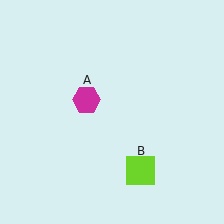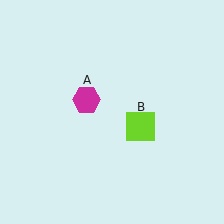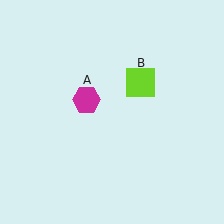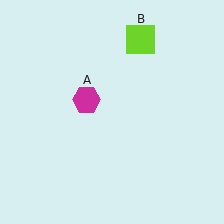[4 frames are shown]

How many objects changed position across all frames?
1 object changed position: lime square (object B).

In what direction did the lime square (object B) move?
The lime square (object B) moved up.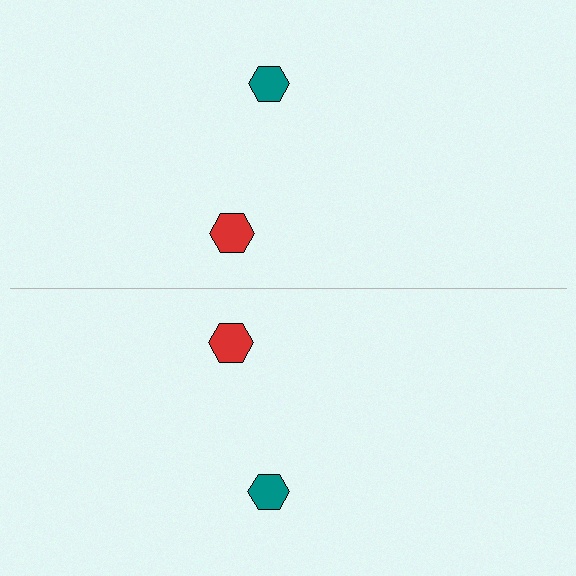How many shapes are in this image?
There are 4 shapes in this image.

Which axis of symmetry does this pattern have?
The pattern has a horizontal axis of symmetry running through the center of the image.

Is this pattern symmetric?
Yes, this pattern has bilateral (reflection) symmetry.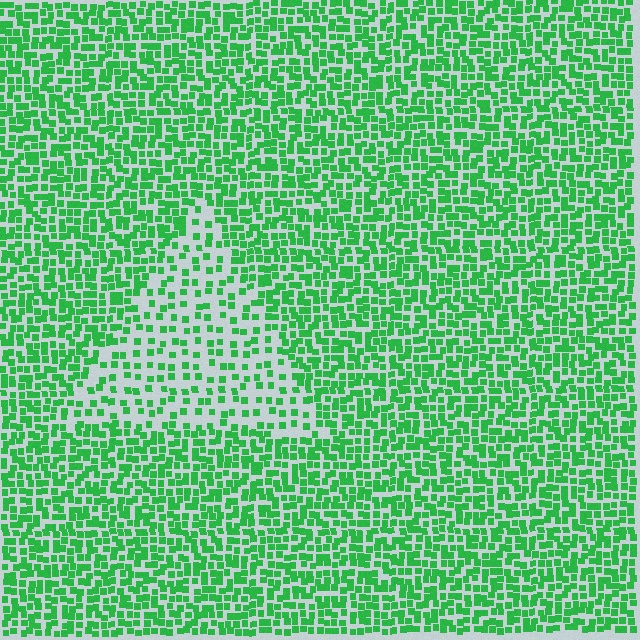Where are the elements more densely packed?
The elements are more densely packed outside the triangle boundary.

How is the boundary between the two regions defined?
The boundary is defined by a change in element density (approximately 2.1x ratio). All elements are the same color, size, and shape.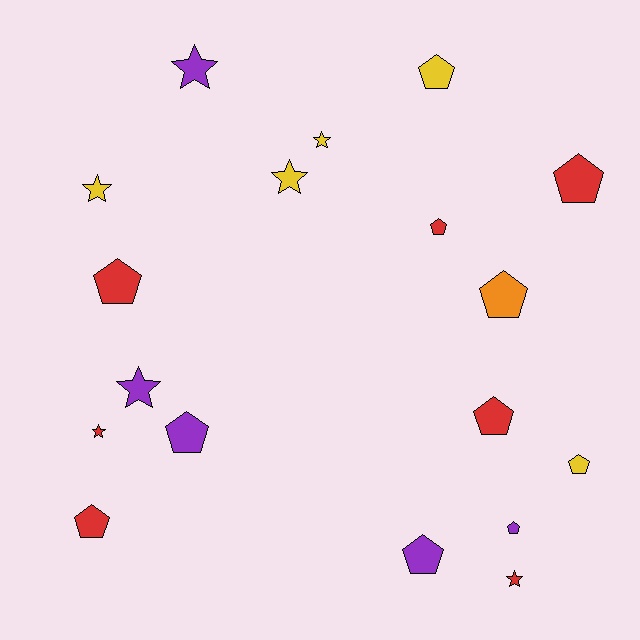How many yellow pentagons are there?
There are 2 yellow pentagons.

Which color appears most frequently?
Red, with 7 objects.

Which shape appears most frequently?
Pentagon, with 11 objects.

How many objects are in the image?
There are 18 objects.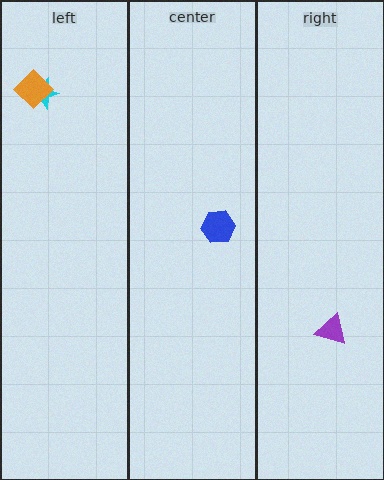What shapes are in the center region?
The blue hexagon.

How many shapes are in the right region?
1.